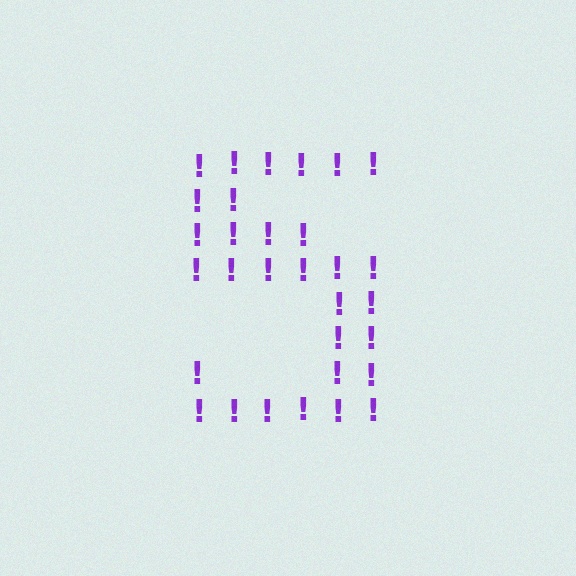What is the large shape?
The large shape is the digit 5.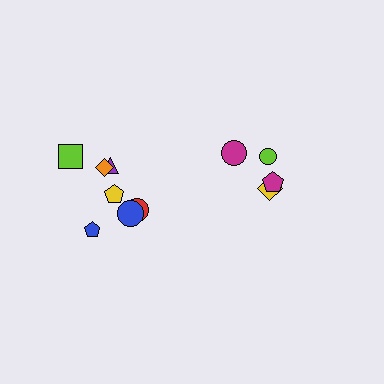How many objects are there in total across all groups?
There are 11 objects.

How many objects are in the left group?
There are 7 objects.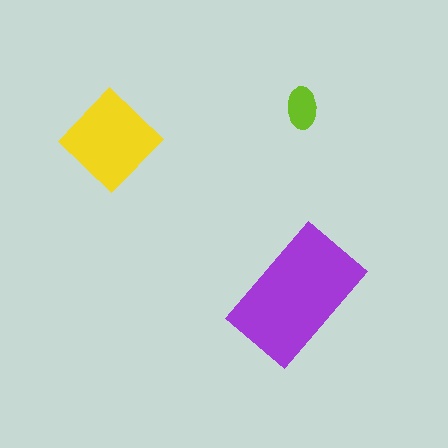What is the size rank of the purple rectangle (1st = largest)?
1st.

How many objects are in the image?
There are 3 objects in the image.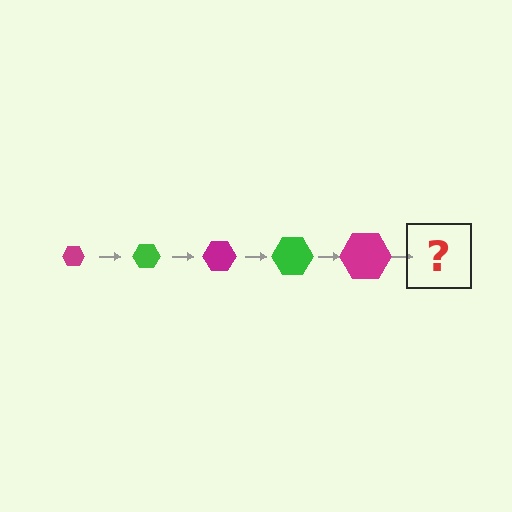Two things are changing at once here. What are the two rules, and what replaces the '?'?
The two rules are that the hexagon grows larger each step and the color cycles through magenta and green. The '?' should be a green hexagon, larger than the previous one.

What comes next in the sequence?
The next element should be a green hexagon, larger than the previous one.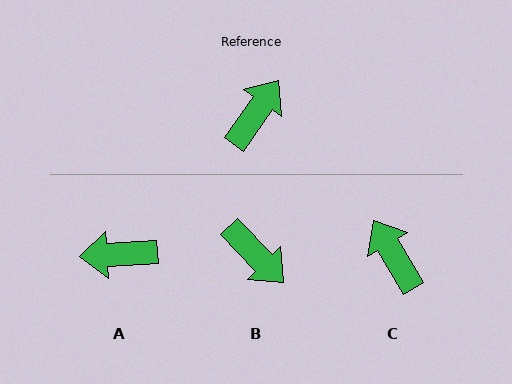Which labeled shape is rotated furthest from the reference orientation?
A, about 128 degrees away.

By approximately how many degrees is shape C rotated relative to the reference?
Approximately 65 degrees counter-clockwise.